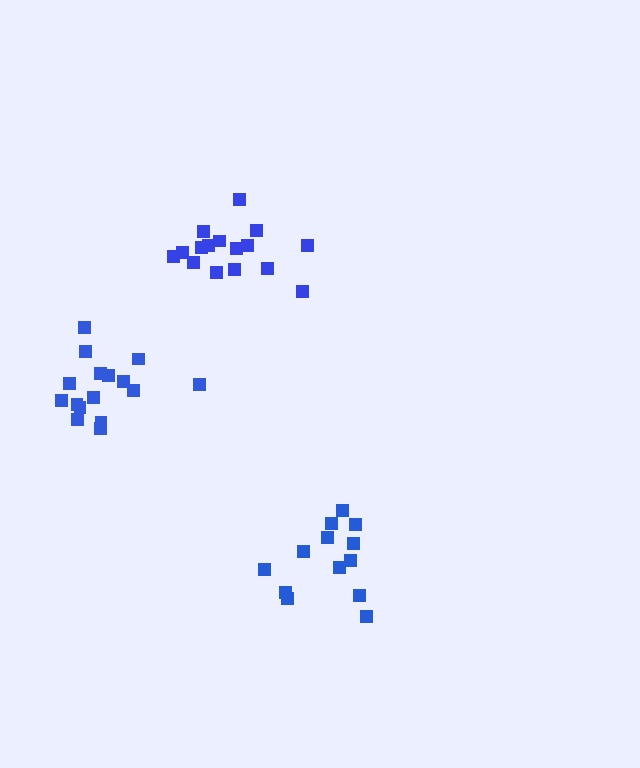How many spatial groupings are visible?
There are 3 spatial groupings.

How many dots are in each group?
Group 1: 16 dots, Group 2: 16 dots, Group 3: 13 dots (45 total).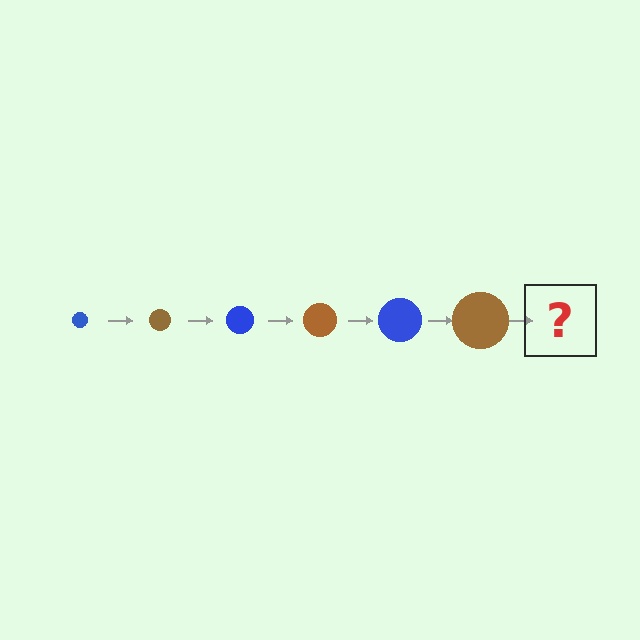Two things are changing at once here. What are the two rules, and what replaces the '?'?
The two rules are that the circle grows larger each step and the color cycles through blue and brown. The '?' should be a blue circle, larger than the previous one.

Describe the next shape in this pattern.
It should be a blue circle, larger than the previous one.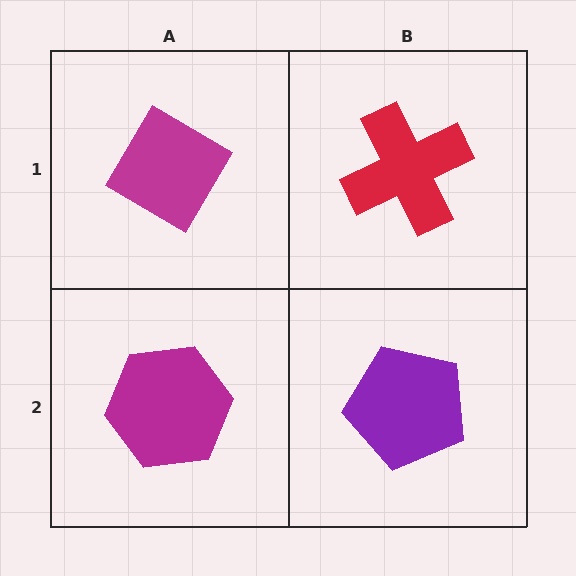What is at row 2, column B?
A purple pentagon.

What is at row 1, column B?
A red cross.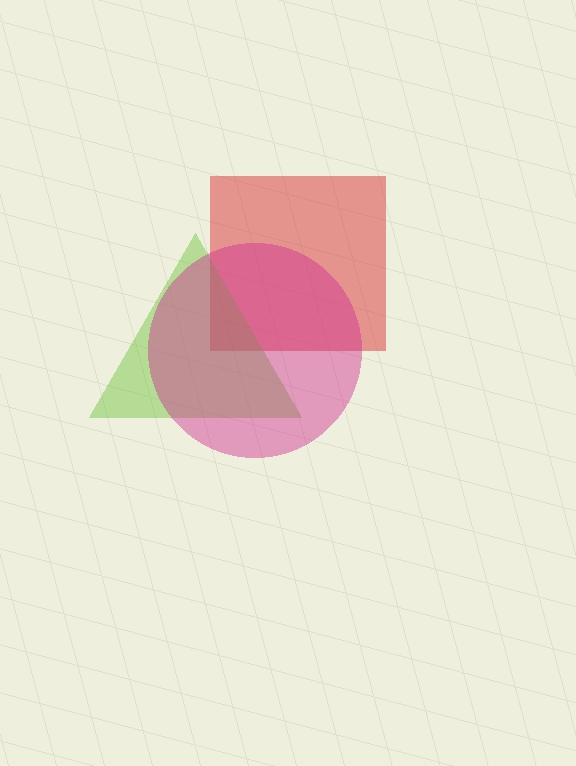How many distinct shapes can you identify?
There are 3 distinct shapes: a red square, a lime triangle, a magenta circle.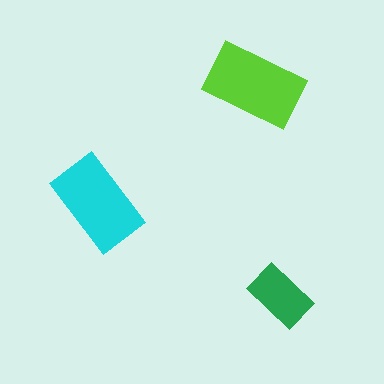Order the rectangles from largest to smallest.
the lime one, the cyan one, the green one.